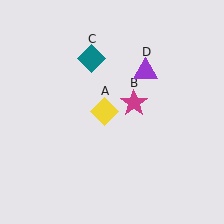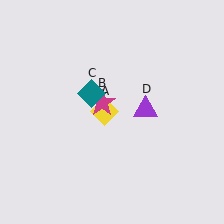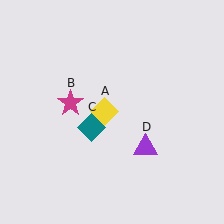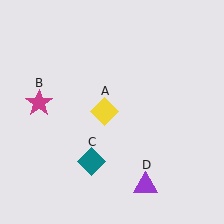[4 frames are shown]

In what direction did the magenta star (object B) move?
The magenta star (object B) moved left.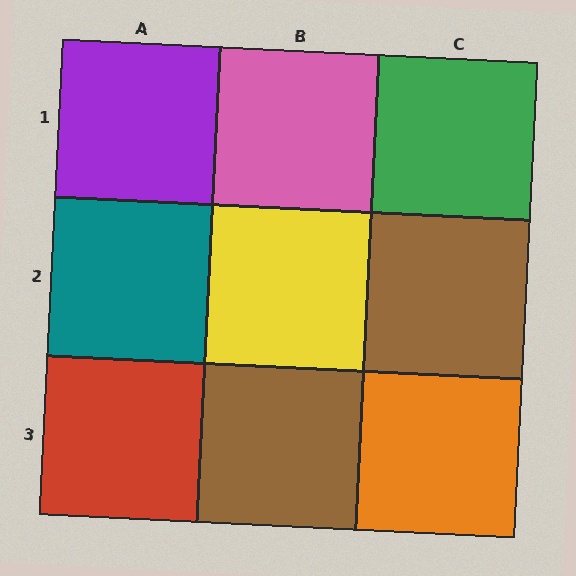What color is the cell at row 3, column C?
Orange.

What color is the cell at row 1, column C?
Green.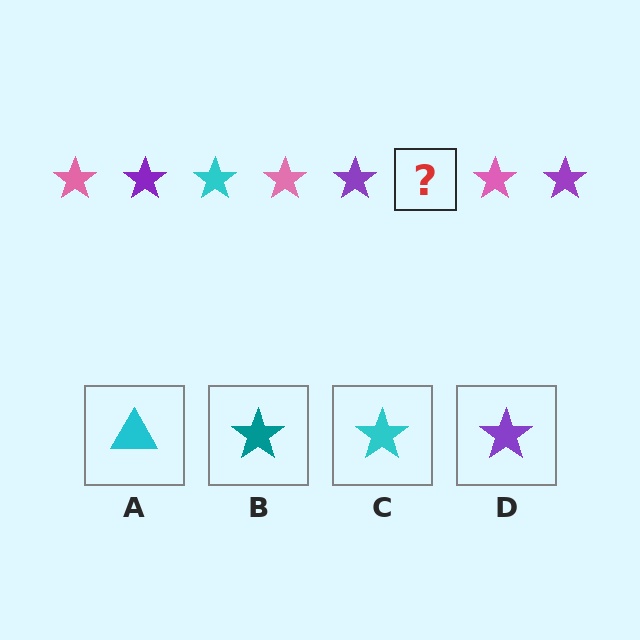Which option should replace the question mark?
Option C.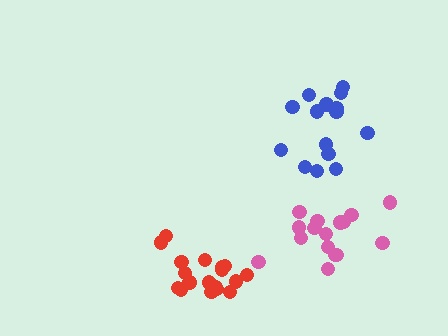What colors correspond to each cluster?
The clusters are colored: red, blue, pink.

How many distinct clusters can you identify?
There are 3 distinct clusters.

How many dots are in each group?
Group 1: 19 dots, Group 2: 15 dots, Group 3: 16 dots (50 total).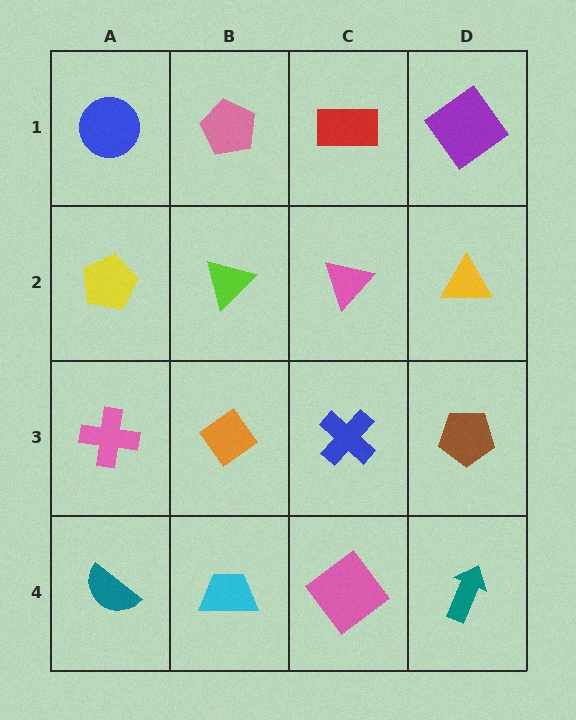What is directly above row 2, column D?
A purple diamond.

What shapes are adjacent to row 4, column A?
A pink cross (row 3, column A), a cyan trapezoid (row 4, column B).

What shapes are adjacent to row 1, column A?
A yellow pentagon (row 2, column A), a pink pentagon (row 1, column B).